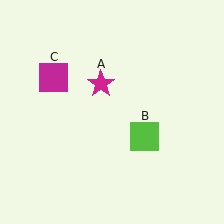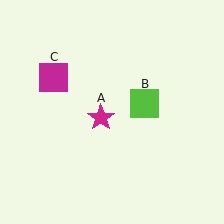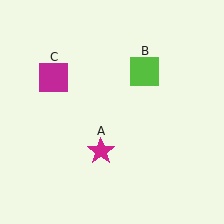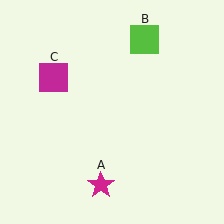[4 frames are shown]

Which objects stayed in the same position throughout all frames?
Magenta square (object C) remained stationary.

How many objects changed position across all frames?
2 objects changed position: magenta star (object A), lime square (object B).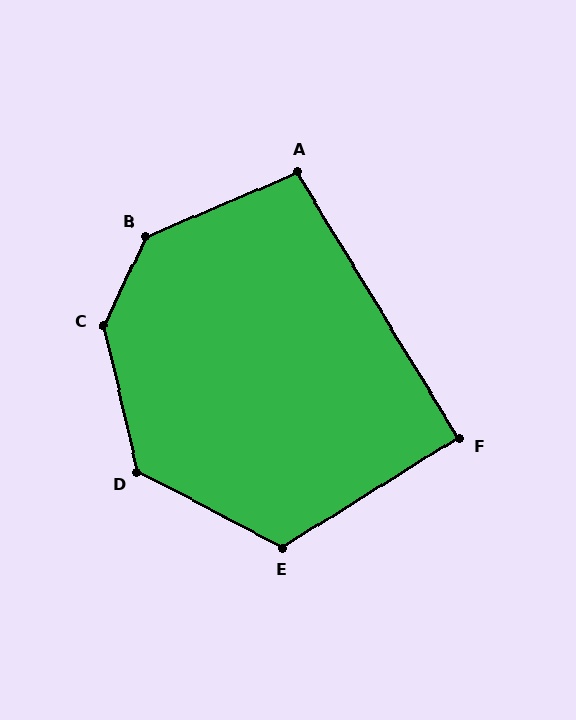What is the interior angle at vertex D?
Approximately 131 degrees (obtuse).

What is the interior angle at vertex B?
Approximately 139 degrees (obtuse).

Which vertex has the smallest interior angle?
F, at approximately 91 degrees.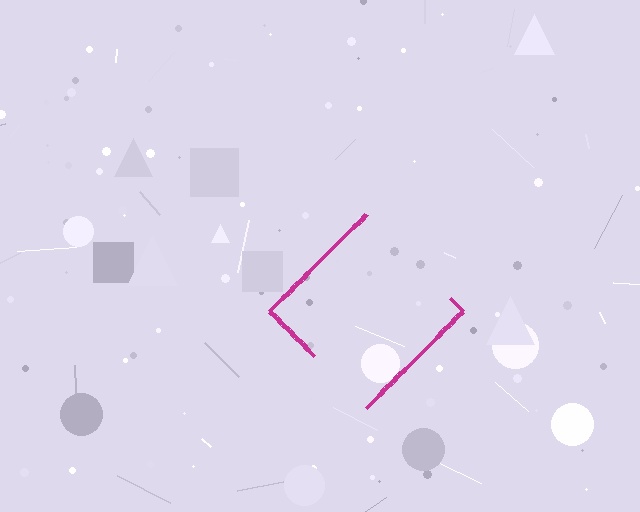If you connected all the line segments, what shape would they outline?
They would outline a diamond.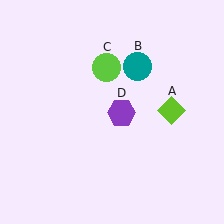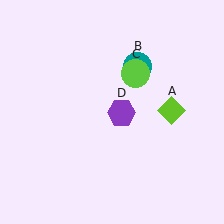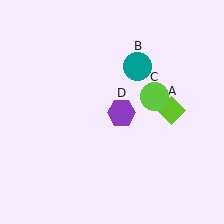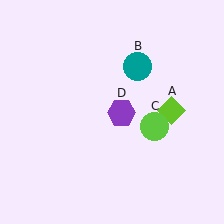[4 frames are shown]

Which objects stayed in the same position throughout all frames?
Lime diamond (object A) and teal circle (object B) and purple hexagon (object D) remained stationary.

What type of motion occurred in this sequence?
The lime circle (object C) rotated clockwise around the center of the scene.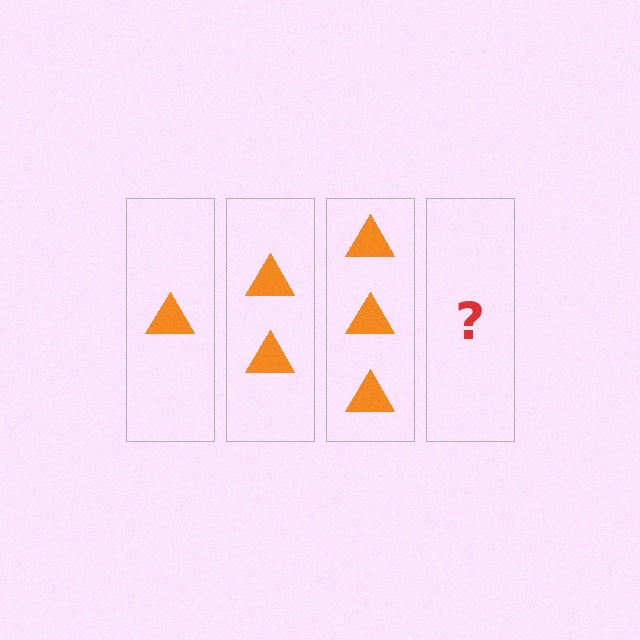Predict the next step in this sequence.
The next step is 4 triangles.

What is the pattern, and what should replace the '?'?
The pattern is that each step adds one more triangle. The '?' should be 4 triangles.